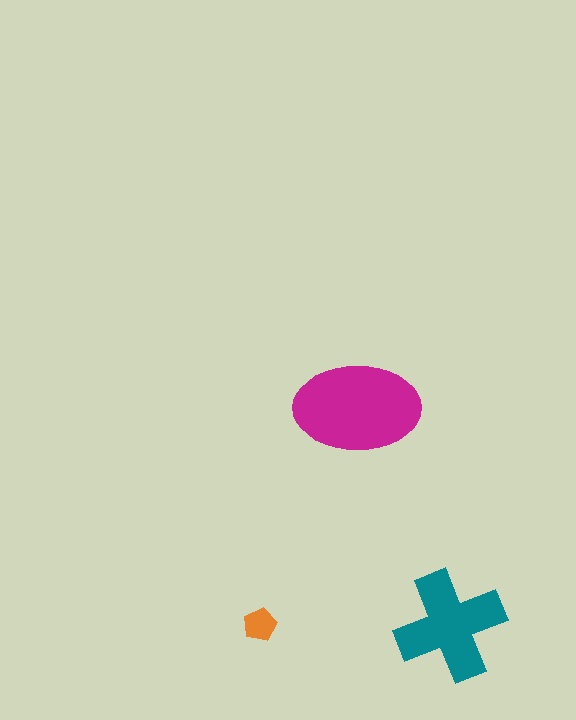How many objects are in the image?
There are 3 objects in the image.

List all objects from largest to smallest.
The magenta ellipse, the teal cross, the orange pentagon.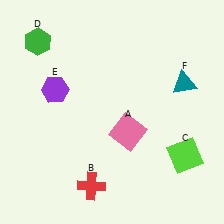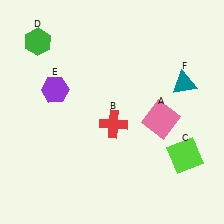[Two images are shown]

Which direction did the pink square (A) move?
The pink square (A) moved right.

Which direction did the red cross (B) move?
The red cross (B) moved up.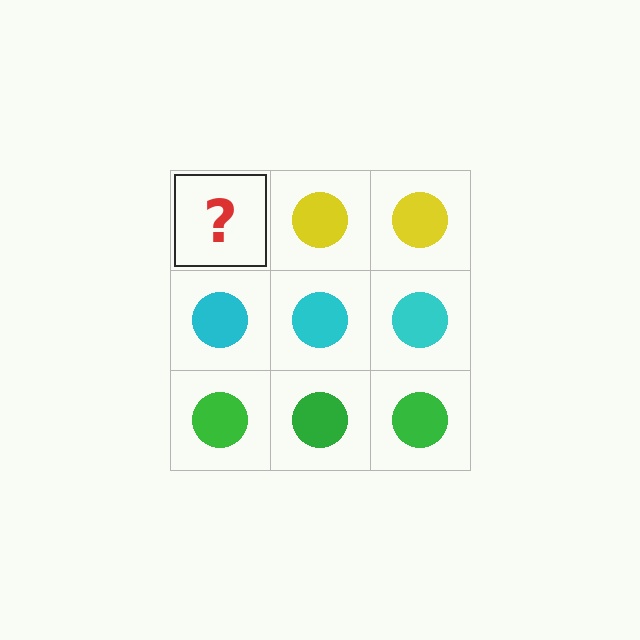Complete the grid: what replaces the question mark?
The question mark should be replaced with a yellow circle.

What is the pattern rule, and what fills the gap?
The rule is that each row has a consistent color. The gap should be filled with a yellow circle.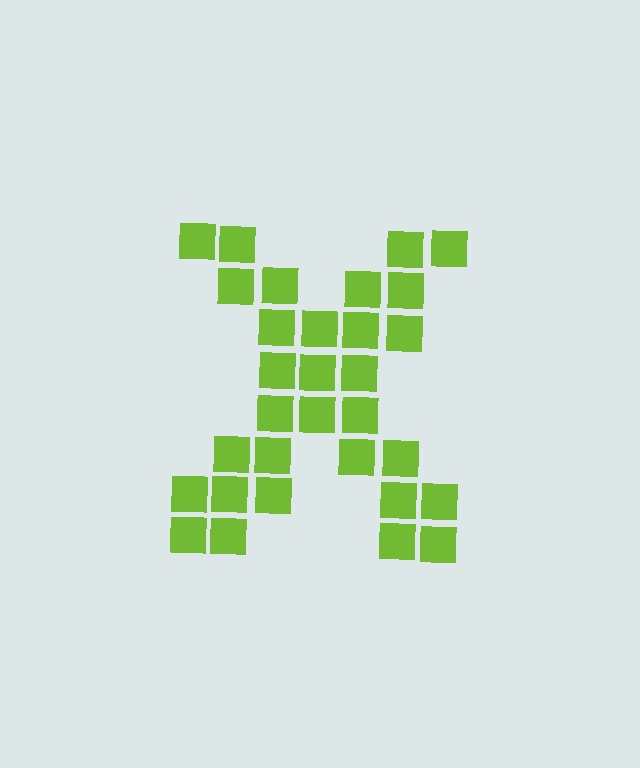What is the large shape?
The large shape is the letter X.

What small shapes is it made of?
It is made of small squares.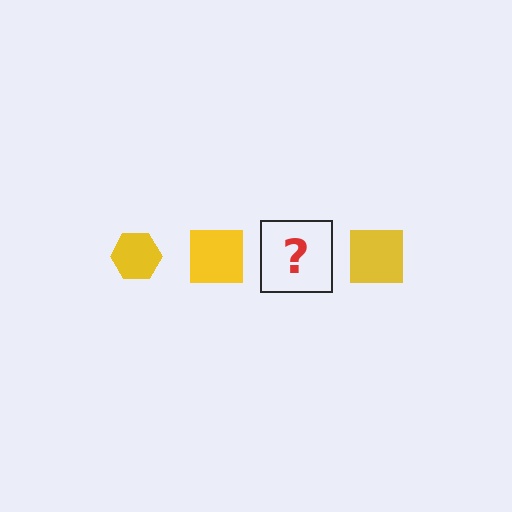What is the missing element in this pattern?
The missing element is a yellow hexagon.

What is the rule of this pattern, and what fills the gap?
The rule is that the pattern cycles through hexagon, square shapes in yellow. The gap should be filled with a yellow hexagon.